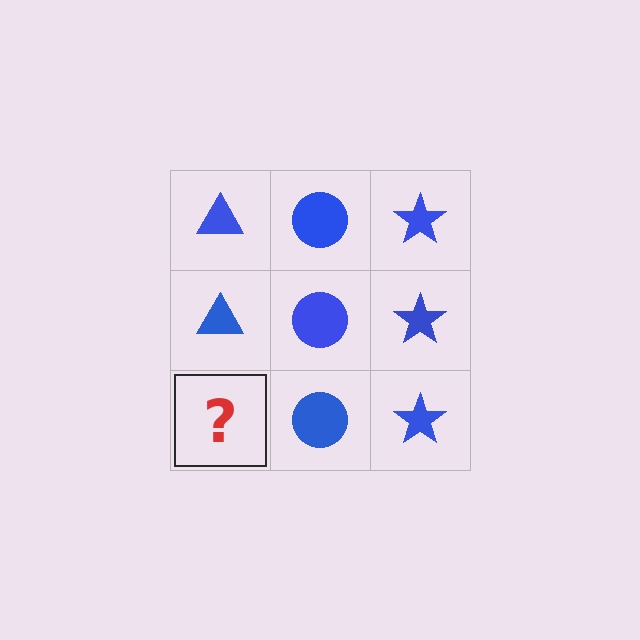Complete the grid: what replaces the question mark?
The question mark should be replaced with a blue triangle.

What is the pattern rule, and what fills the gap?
The rule is that each column has a consistent shape. The gap should be filled with a blue triangle.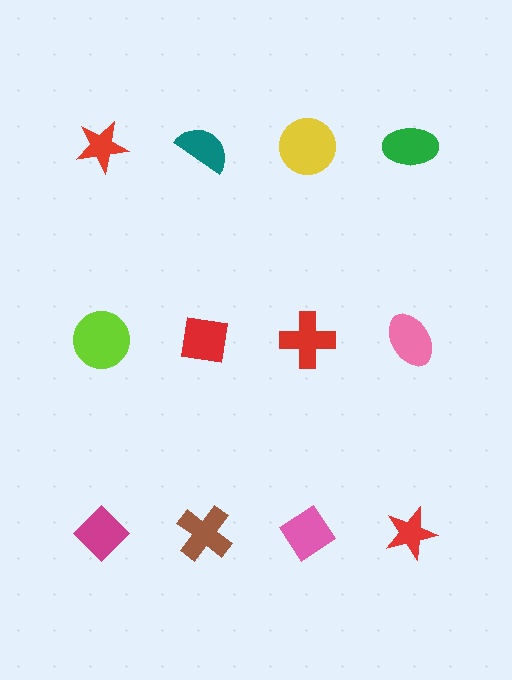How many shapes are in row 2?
4 shapes.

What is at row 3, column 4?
A red star.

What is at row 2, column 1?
A lime circle.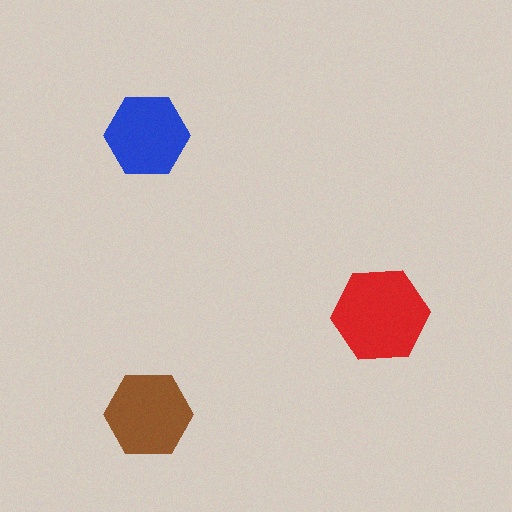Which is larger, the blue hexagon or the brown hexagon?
The brown one.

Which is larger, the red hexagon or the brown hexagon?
The red one.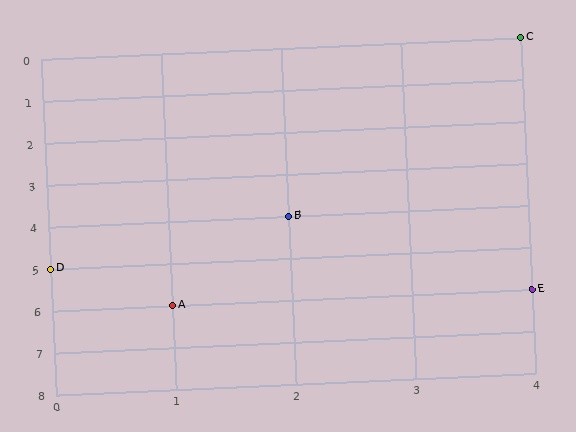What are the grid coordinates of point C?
Point C is at grid coordinates (4, 0).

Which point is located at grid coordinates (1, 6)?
Point A is at (1, 6).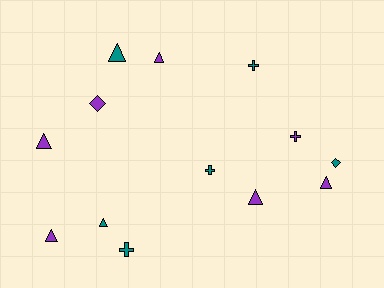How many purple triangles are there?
There are 5 purple triangles.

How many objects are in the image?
There are 13 objects.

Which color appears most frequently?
Purple, with 7 objects.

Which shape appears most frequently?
Triangle, with 7 objects.